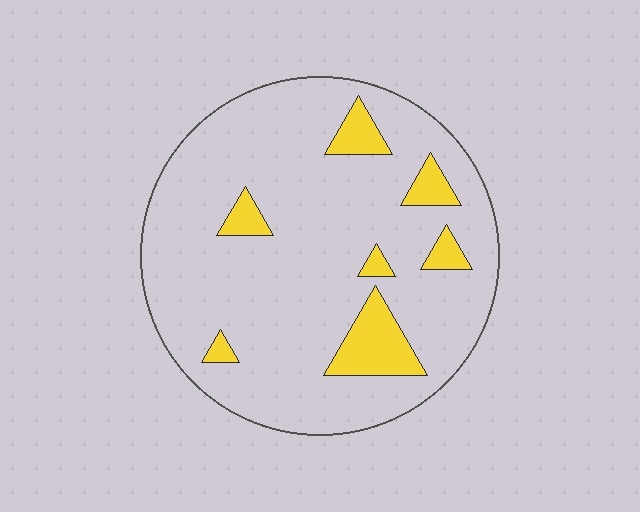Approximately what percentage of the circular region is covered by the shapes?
Approximately 10%.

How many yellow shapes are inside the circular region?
7.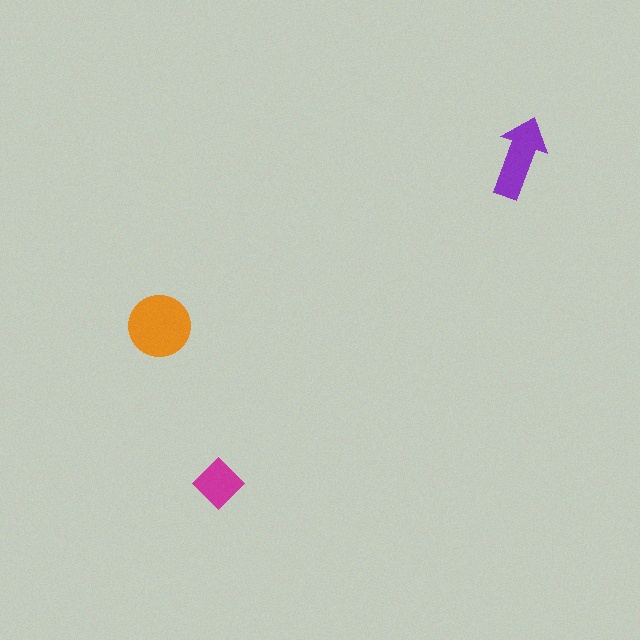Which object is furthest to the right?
The purple arrow is rightmost.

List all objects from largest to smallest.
The orange circle, the purple arrow, the magenta diamond.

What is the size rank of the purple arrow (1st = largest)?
2nd.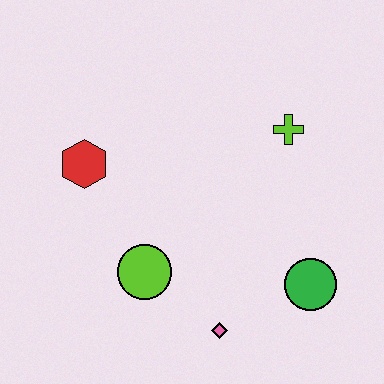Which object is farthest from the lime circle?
The lime cross is farthest from the lime circle.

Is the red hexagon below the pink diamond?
No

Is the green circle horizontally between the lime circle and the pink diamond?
No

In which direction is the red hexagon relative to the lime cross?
The red hexagon is to the left of the lime cross.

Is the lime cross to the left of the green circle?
Yes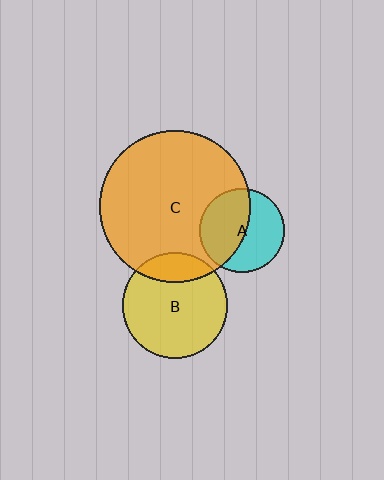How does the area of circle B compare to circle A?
Approximately 1.6 times.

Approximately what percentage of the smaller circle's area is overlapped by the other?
Approximately 50%.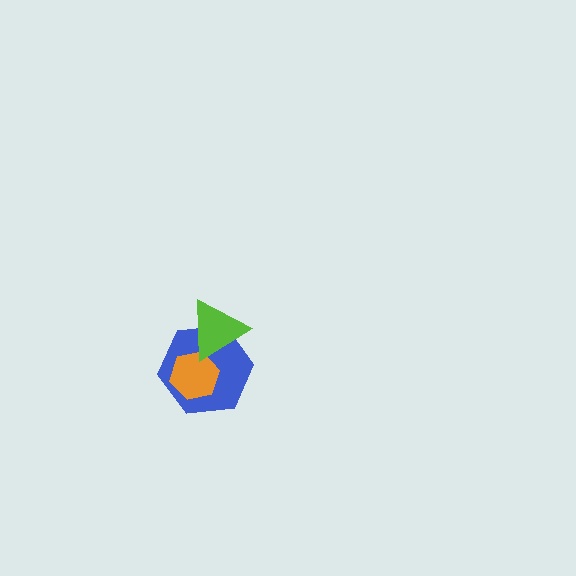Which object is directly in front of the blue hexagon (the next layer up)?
The orange hexagon is directly in front of the blue hexagon.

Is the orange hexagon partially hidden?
Yes, it is partially covered by another shape.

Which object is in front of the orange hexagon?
The lime triangle is in front of the orange hexagon.